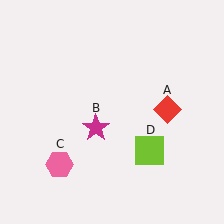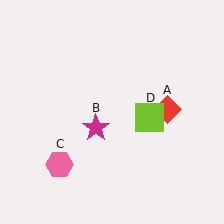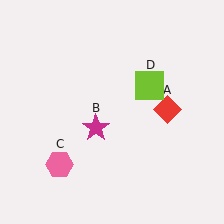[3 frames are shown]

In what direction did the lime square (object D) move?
The lime square (object D) moved up.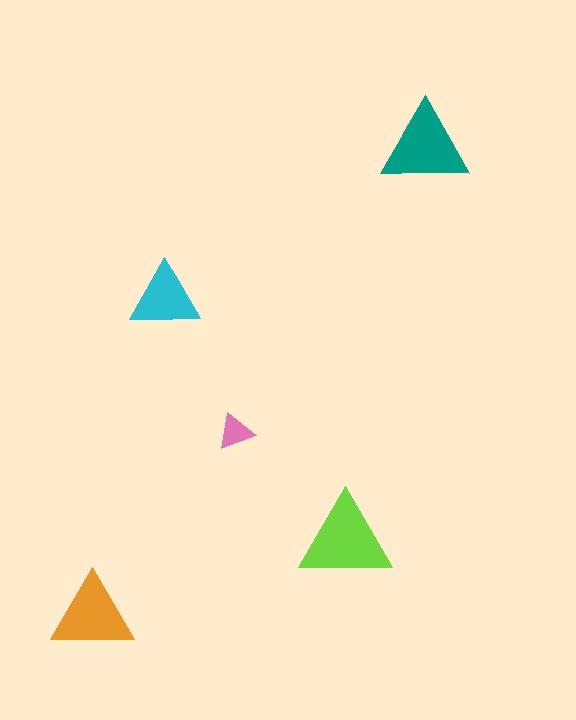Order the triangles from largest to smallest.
the lime one, the teal one, the orange one, the cyan one, the pink one.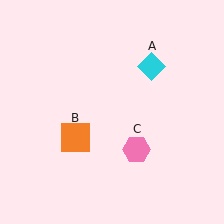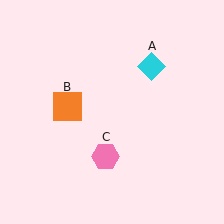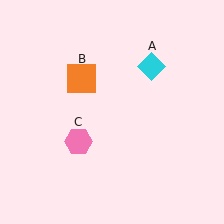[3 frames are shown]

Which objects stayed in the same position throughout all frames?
Cyan diamond (object A) remained stationary.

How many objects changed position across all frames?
2 objects changed position: orange square (object B), pink hexagon (object C).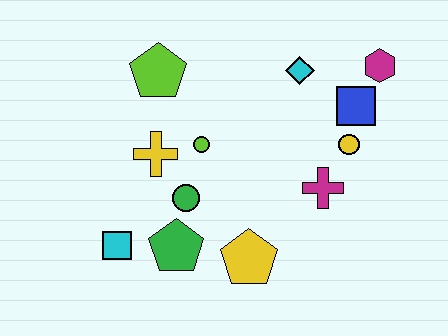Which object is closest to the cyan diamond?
The blue square is closest to the cyan diamond.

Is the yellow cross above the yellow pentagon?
Yes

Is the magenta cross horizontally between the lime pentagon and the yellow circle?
Yes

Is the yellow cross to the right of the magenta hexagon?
No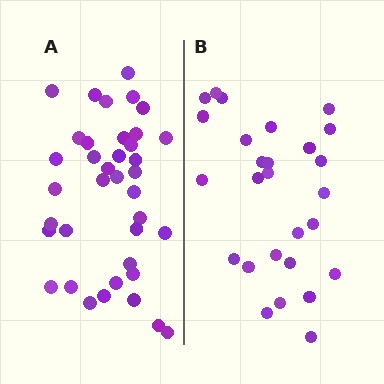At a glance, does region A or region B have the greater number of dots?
Region A (the left region) has more dots.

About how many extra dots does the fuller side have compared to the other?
Region A has roughly 12 or so more dots than region B.